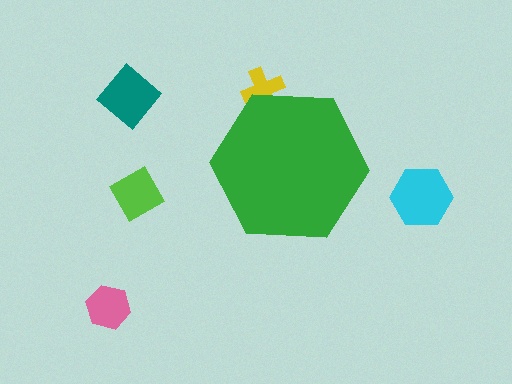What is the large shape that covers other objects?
A green hexagon.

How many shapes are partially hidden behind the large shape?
1 shape is partially hidden.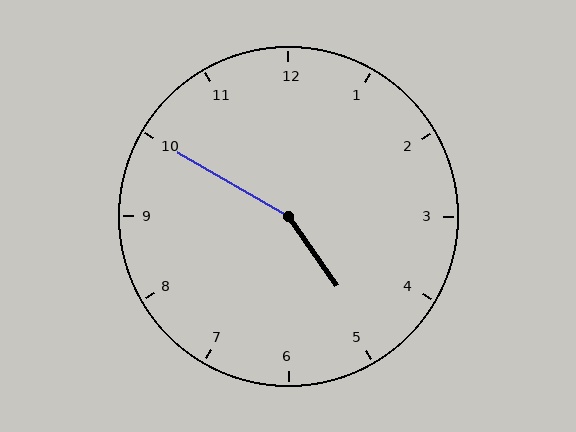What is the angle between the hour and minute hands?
Approximately 155 degrees.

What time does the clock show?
4:50.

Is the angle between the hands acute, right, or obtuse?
It is obtuse.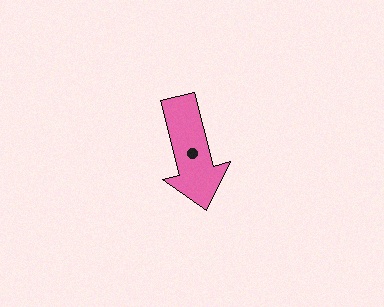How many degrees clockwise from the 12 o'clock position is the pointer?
Approximately 165 degrees.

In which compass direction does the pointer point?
South.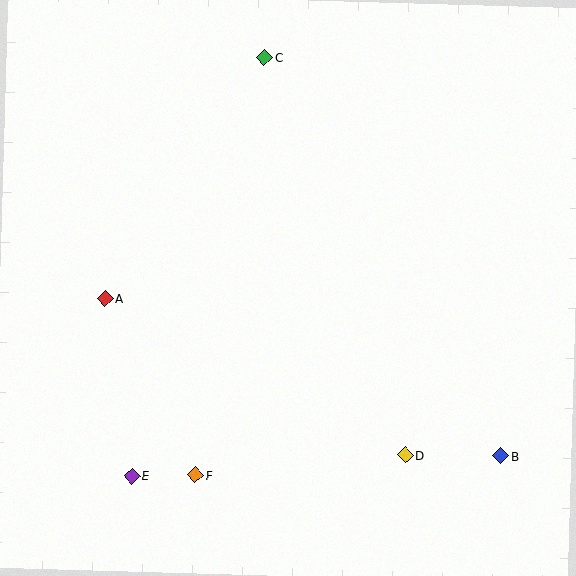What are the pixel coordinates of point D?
Point D is at (406, 455).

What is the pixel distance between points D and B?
The distance between D and B is 95 pixels.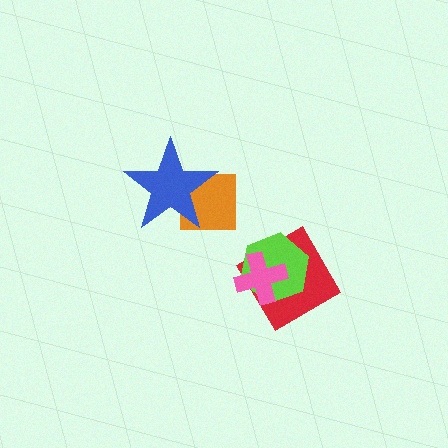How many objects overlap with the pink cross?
2 objects overlap with the pink cross.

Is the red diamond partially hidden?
Yes, it is partially covered by another shape.